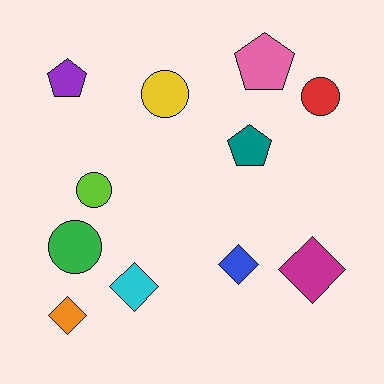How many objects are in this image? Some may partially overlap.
There are 11 objects.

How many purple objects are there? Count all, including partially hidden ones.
There is 1 purple object.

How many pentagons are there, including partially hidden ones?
There are 3 pentagons.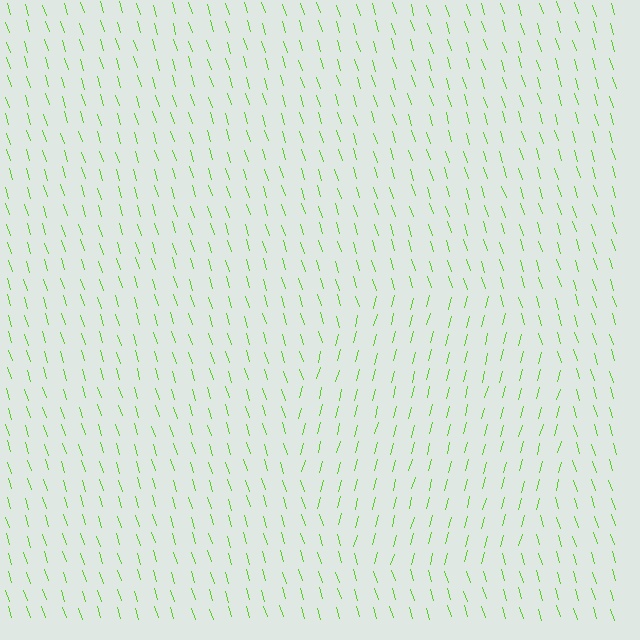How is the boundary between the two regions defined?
The boundary is defined purely by a change in line orientation (approximately 33 degrees difference). All lines are the same color and thickness.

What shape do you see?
I see a circle.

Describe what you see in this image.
The image is filled with small lime line segments. A circle region in the image has lines oriented differently from the surrounding lines, creating a visible texture boundary.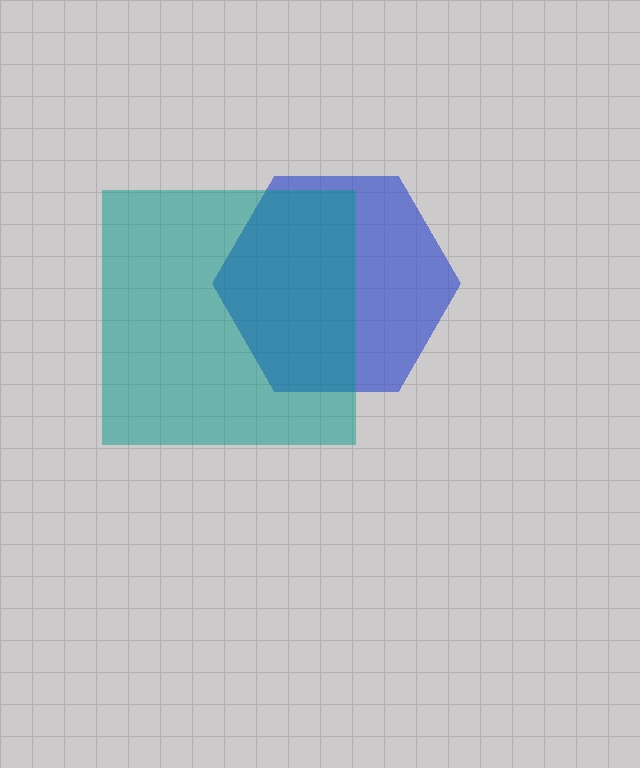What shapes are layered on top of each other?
The layered shapes are: a blue hexagon, a teal square.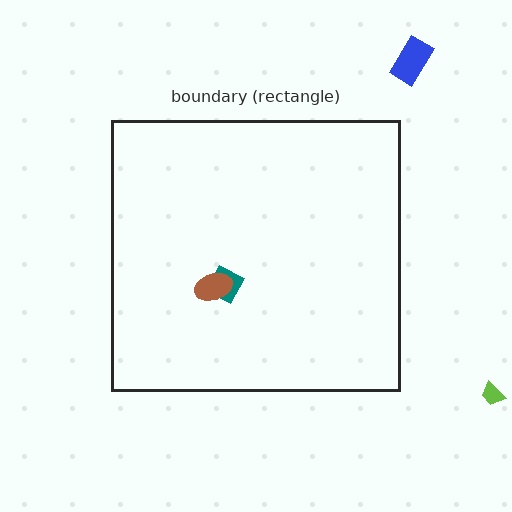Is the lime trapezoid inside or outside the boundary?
Outside.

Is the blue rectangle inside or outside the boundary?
Outside.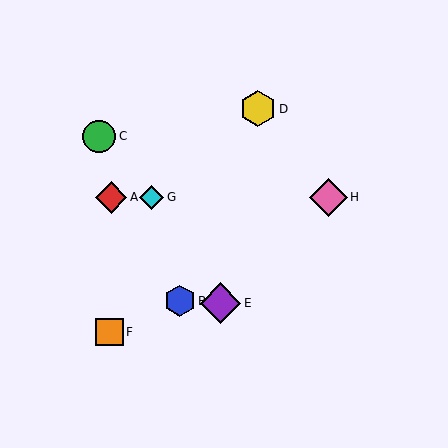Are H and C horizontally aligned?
No, H is at y≈197 and C is at y≈136.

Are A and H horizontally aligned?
Yes, both are at y≈197.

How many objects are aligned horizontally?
3 objects (A, G, H) are aligned horizontally.